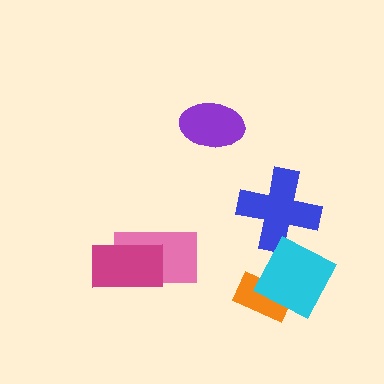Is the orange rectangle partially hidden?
Yes, it is partially covered by another shape.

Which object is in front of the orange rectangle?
The cyan diamond is in front of the orange rectangle.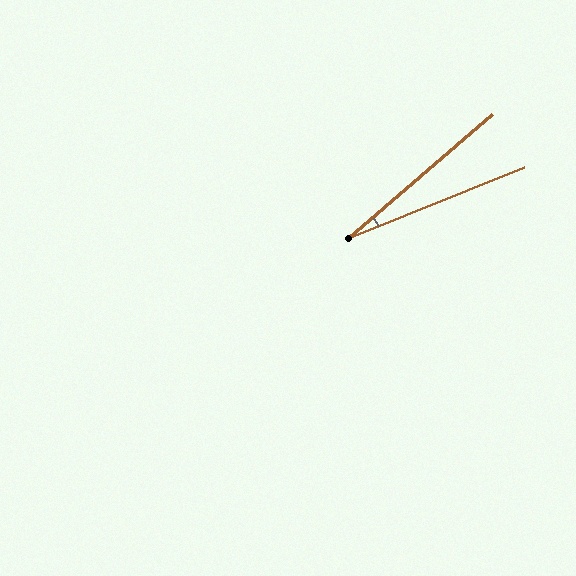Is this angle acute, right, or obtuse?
It is acute.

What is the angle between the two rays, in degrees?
Approximately 19 degrees.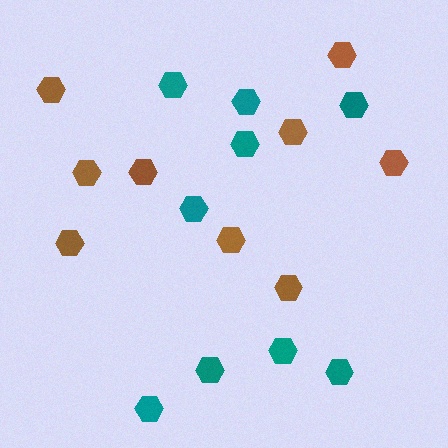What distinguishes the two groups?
There are 2 groups: one group of teal hexagons (9) and one group of brown hexagons (9).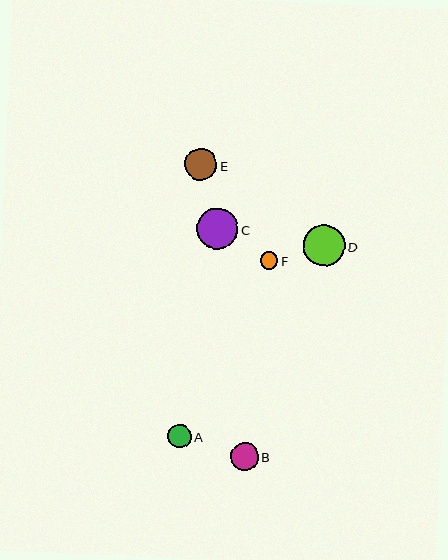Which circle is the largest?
Circle C is the largest with a size of approximately 42 pixels.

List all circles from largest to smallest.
From largest to smallest: C, D, E, B, A, F.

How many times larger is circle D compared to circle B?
Circle D is approximately 1.5 times the size of circle B.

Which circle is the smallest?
Circle F is the smallest with a size of approximately 17 pixels.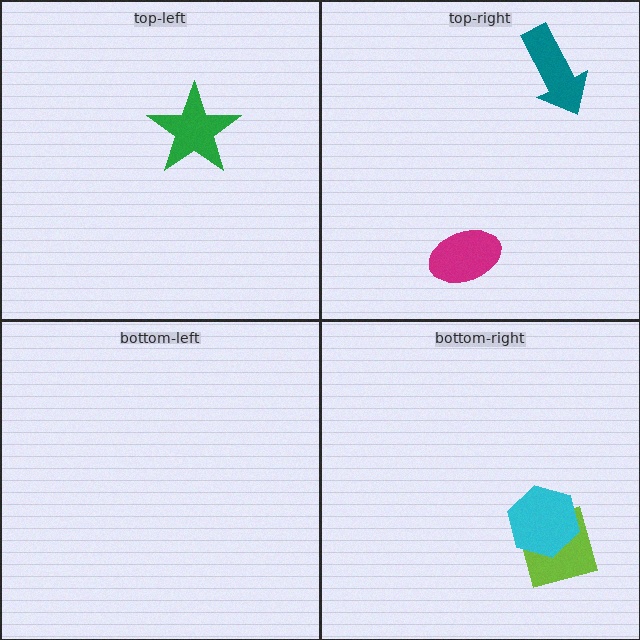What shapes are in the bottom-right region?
The lime square, the cyan hexagon.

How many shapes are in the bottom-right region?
2.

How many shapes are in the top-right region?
2.